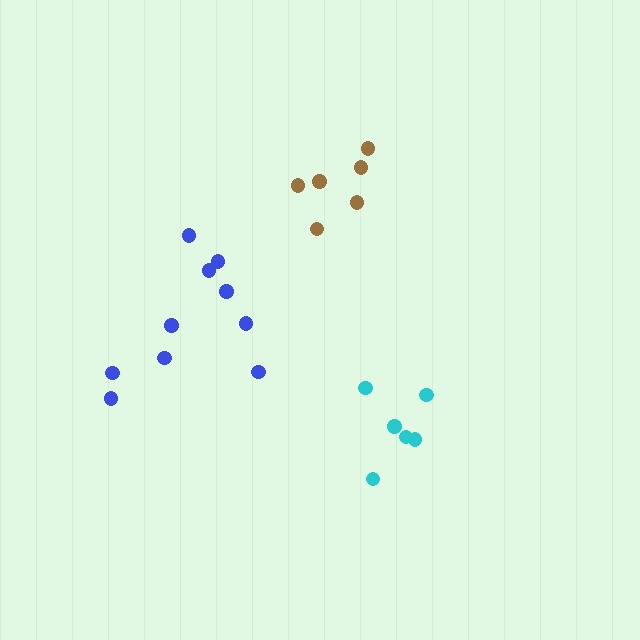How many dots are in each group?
Group 1: 6 dots, Group 2: 10 dots, Group 3: 6 dots (22 total).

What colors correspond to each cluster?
The clusters are colored: cyan, blue, brown.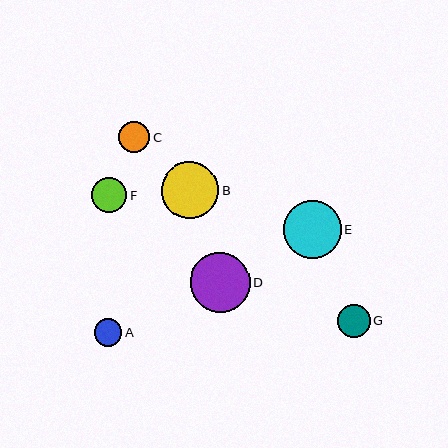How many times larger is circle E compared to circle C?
Circle E is approximately 1.8 times the size of circle C.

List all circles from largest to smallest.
From largest to smallest: D, E, B, F, G, C, A.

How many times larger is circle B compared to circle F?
Circle B is approximately 1.6 times the size of circle F.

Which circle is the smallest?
Circle A is the smallest with a size of approximately 27 pixels.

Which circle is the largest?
Circle D is the largest with a size of approximately 60 pixels.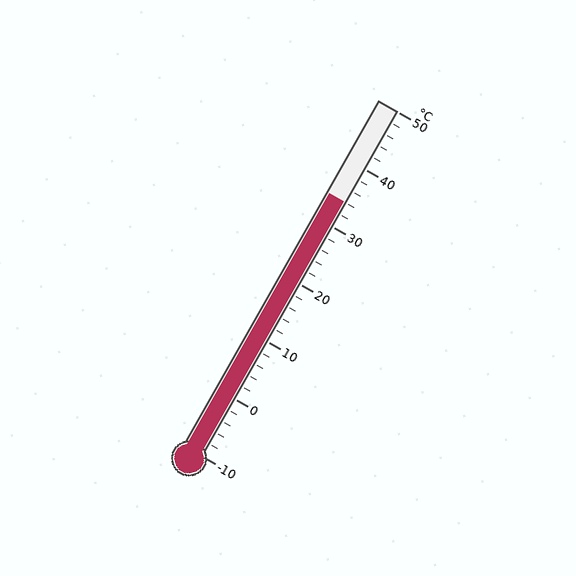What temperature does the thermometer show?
The thermometer shows approximately 34°C.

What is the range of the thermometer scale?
The thermometer scale ranges from -10°C to 50°C.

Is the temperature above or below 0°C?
The temperature is above 0°C.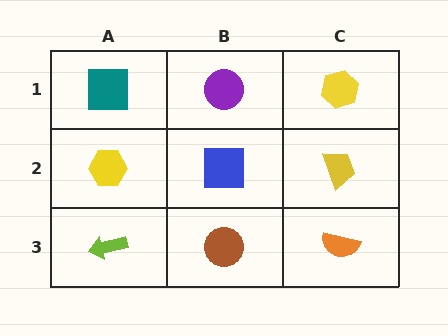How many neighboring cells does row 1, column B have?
3.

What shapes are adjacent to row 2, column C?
A yellow hexagon (row 1, column C), an orange semicircle (row 3, column C), a blue square (row 2, column B).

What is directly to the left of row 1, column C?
A purple circle.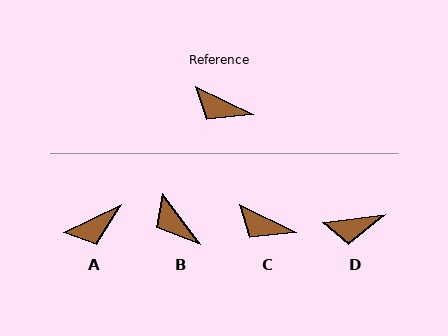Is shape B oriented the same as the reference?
No, it is off by about 27 degrees.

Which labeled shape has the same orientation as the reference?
C.